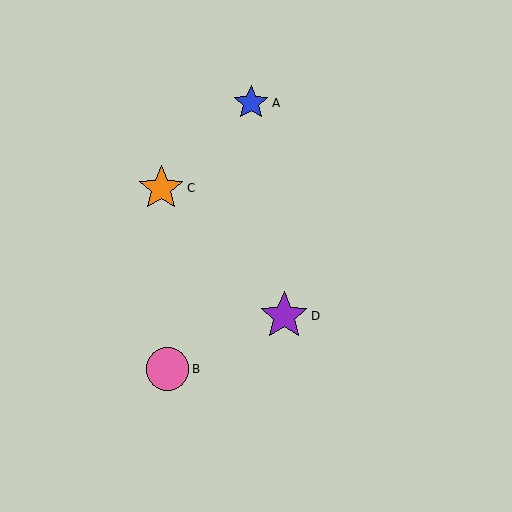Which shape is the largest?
The purple star (labeled D) is the largest.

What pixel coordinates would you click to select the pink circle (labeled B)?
Click at (168, 369) to select the pink circle B.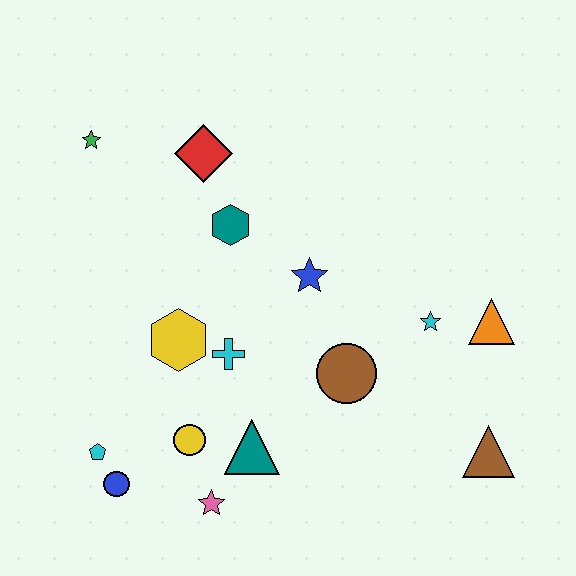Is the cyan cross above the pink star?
Yes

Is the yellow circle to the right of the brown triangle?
No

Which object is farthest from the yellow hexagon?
The brown triangle is farthest from the yellow hexagon.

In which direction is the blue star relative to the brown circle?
The blue star is above the brown circle.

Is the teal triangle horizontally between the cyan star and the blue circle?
Yes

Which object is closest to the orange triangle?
The cyan star is closest to the orange triangle.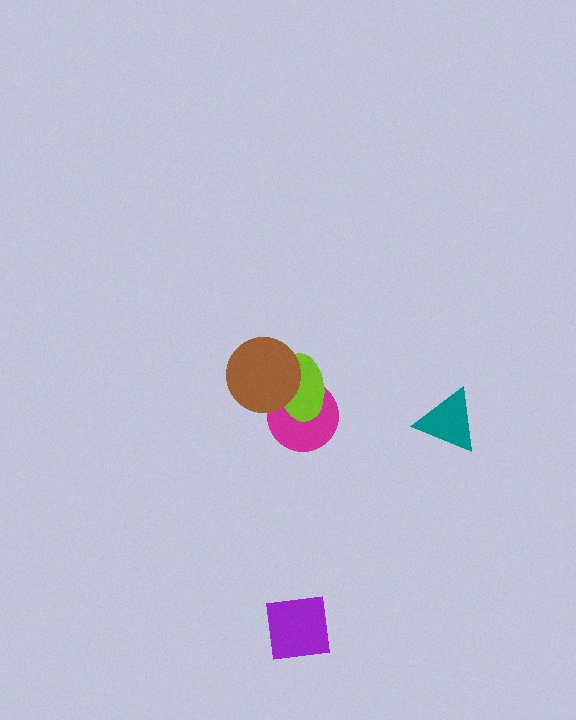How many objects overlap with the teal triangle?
0 objects overlap with the teal triangle.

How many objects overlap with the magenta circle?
2 objects overlap with the magenta circle.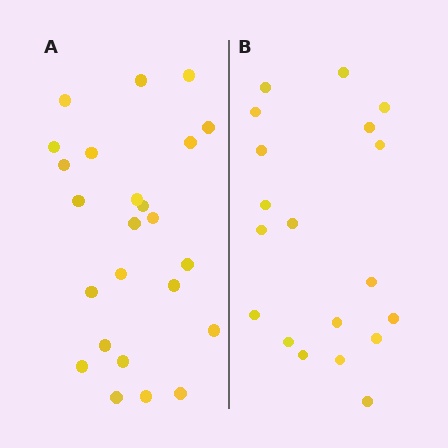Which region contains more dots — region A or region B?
Region A (the left region) has more dots.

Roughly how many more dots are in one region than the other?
Region A has about 5 more dots than region B.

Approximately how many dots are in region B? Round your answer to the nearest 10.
About 20 dots. (The exact count is 19, which rounds to 20.)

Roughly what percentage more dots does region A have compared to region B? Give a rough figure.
About 25% more.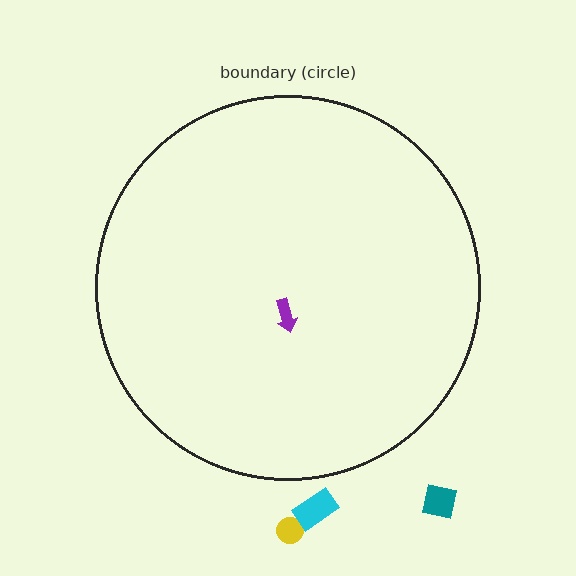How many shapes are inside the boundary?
1 inside, 3 outside.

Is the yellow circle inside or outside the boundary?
Outside.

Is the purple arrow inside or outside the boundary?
Inside.